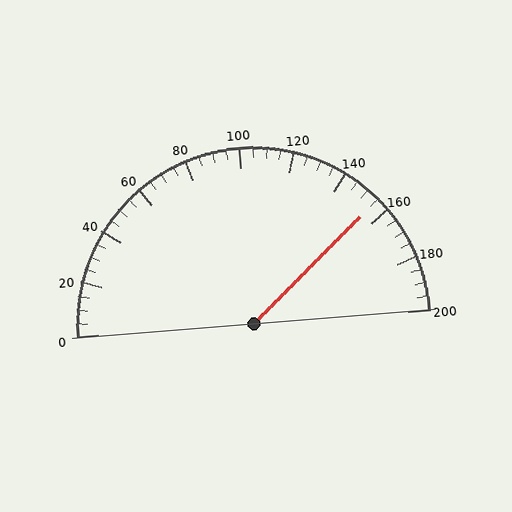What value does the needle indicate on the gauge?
The needle indicates approximately 155.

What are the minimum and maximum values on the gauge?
The gauge ranges from 0 to 200.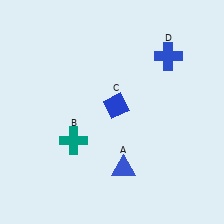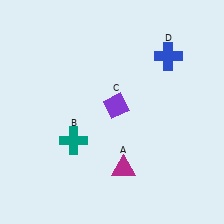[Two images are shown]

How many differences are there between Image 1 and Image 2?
There are 2 differences between the two images.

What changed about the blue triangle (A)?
In Image 1, A is blue. In Image 2, it changed to magenta.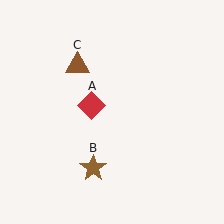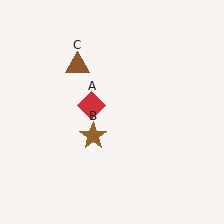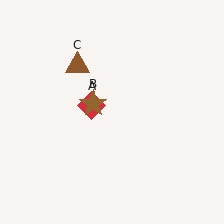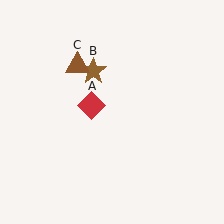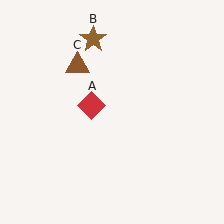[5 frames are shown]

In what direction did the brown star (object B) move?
The brown star (object B) moved up.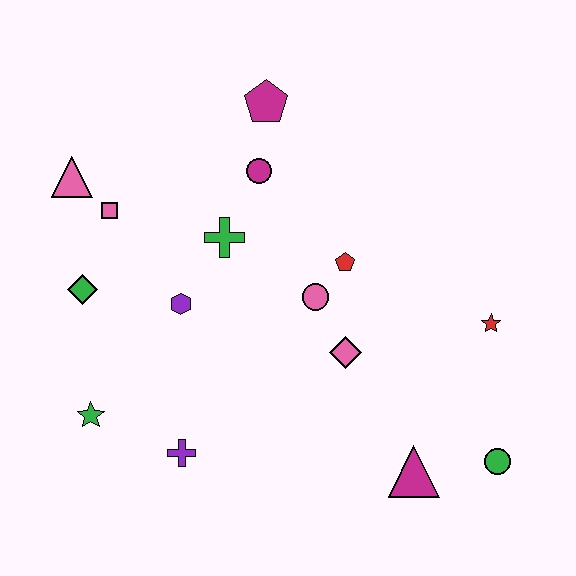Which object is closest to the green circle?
The magenta triangle is closest to the green circle.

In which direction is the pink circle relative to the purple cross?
The pink circle is above the purple cross.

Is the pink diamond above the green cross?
No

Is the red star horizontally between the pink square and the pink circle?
No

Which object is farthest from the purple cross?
The magenta pentagon is farthest from the purple cross.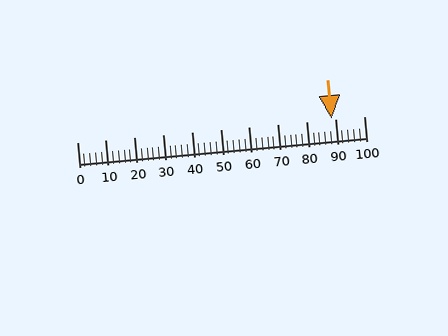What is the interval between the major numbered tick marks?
The major tick marks are spaced 10 units apart.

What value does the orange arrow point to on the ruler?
The orange arrow points to approximately 89.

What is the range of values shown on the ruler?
The ruler shows values from 0 to 100.